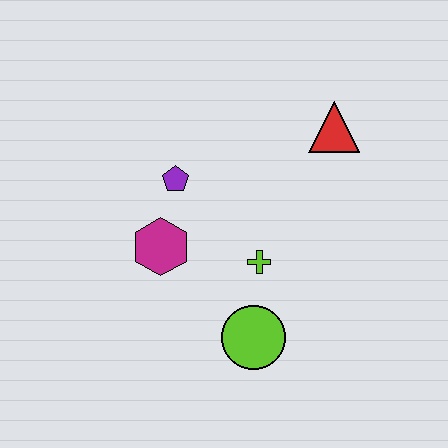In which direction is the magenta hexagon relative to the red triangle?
The magenta hexagon is to the left of the red triangle.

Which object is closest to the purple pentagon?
The magenta hexagon is closest to the purple pentagon.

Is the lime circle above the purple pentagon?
No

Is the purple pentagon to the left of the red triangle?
Yes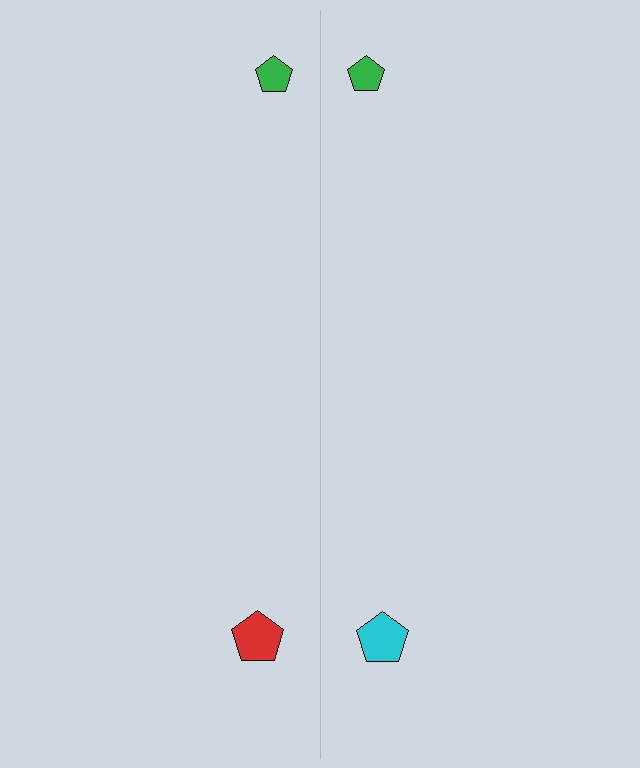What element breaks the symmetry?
The cyan pentagon on the right side breaks the symmetry — its mirror counterpart is red.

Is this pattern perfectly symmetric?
No, the pattern is not perfectly symmetric. The cyan pentagon on the right side breaks the symmetry — its mirror counterpart is red.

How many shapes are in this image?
There are 4 shapes in this image.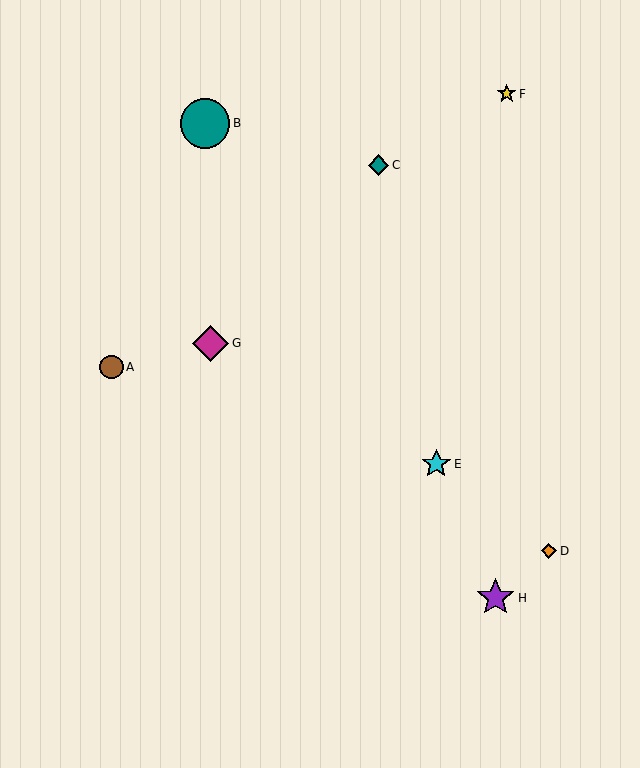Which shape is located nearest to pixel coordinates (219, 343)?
The magenta diamond (labeled G) at (211, 343) is nearest to that location.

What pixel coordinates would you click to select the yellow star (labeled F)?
Click at (507, 94) to select the yellow star F.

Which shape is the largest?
The teal circle (labeled B) is the largest.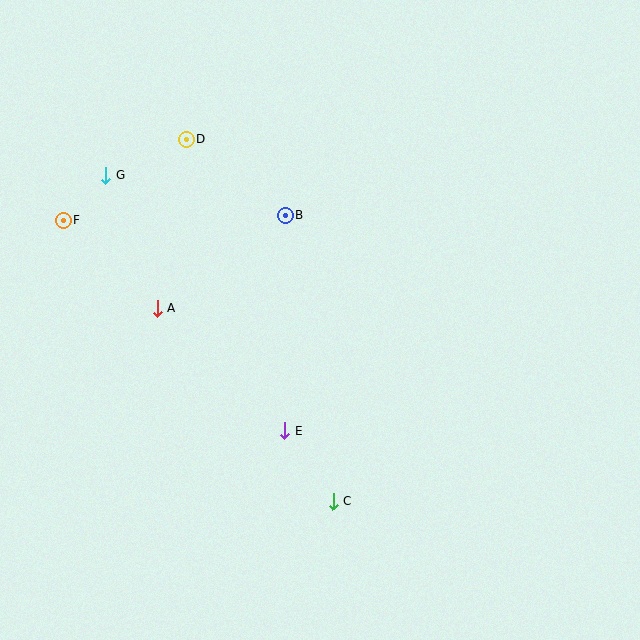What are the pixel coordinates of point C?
Point C is at (333, 501).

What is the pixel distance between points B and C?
The distance between B and C is 290 pixels.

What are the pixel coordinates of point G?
Point G is at (106, 176).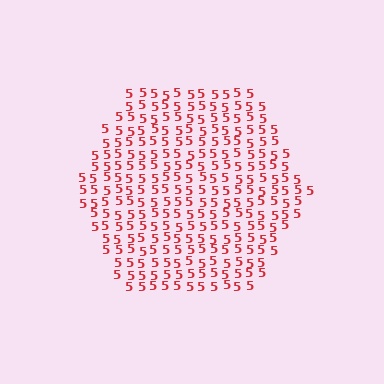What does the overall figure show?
The overall figure shows a hexagon.